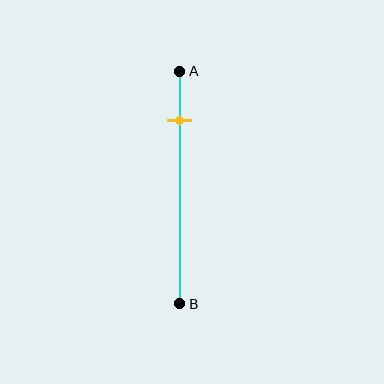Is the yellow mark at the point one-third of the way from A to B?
No, the mark is at about 20% from A, not at the 33% one-third point.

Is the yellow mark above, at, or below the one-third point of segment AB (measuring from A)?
The yellow mark is above the one-third point of segment AB.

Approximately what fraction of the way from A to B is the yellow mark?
The yellow mark is approximately 20% of the way from A to B.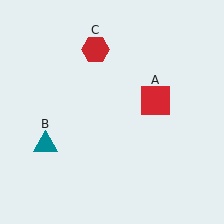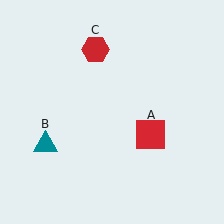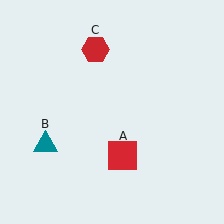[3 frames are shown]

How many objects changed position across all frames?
1 object changed position: red square (object A).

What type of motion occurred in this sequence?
The red square (object A) rotated clockwise around the center of the scene.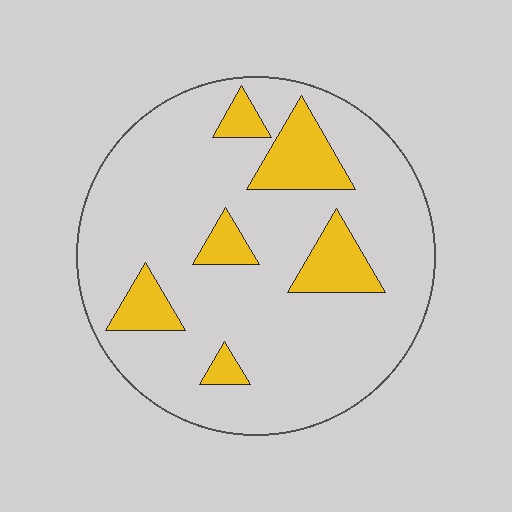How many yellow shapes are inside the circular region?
6.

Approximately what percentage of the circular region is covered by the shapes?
Approximately 15%.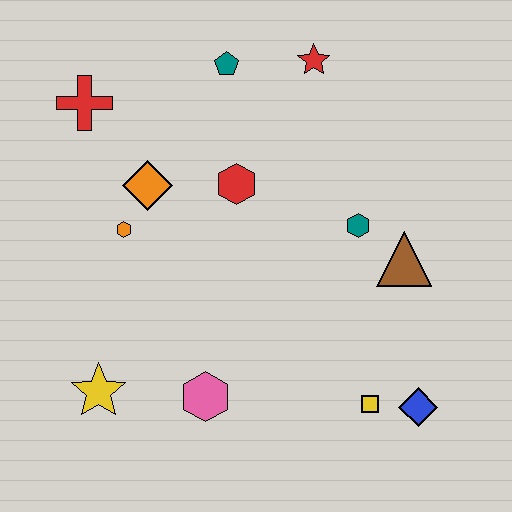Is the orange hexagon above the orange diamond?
No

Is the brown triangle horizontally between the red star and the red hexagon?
No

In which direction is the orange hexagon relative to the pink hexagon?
The orange hexagon is above the pink hexagon.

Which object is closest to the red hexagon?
The orange diamond is closest to the red hexagon.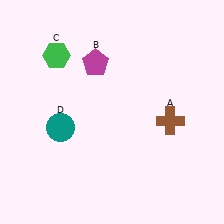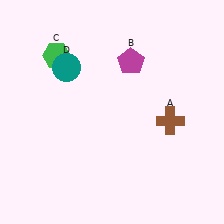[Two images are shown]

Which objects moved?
The objects that moved are: the magenta pentagon (B), the teal circle (D).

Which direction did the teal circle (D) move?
The teal circle (D) moved up.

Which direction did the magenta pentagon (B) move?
The magenta pentagon (B) moved right.